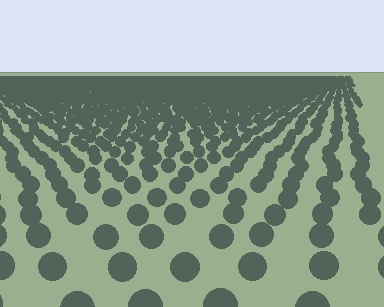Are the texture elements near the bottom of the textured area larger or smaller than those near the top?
Larger. Near the bottom, elements are closer to the viewer and appear at a bigger on-screen size.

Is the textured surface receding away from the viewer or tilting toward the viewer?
The surface is receding away from the viewer. Texture elements get smaller and denser toward the top.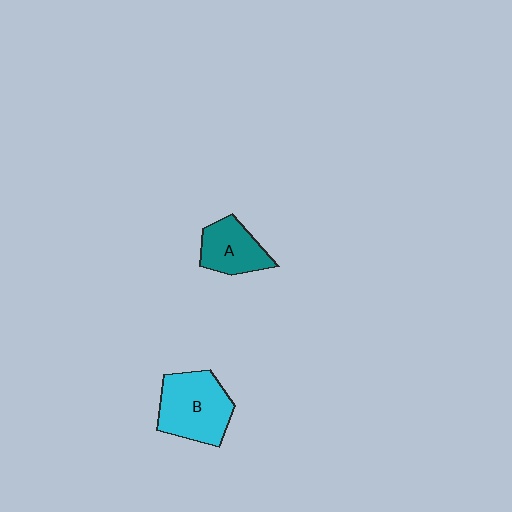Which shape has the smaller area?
Shape A (teal).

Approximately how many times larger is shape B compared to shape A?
Approximately 1.5 times.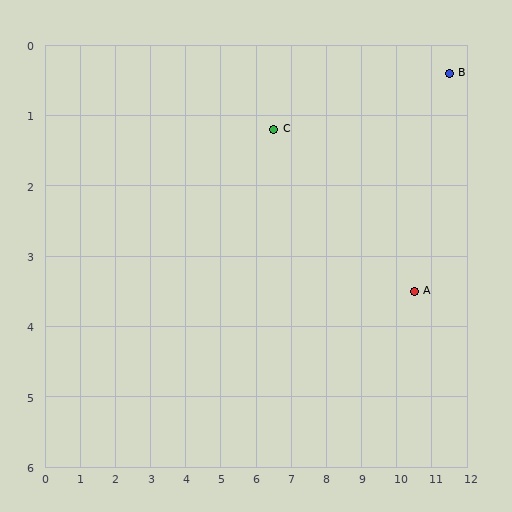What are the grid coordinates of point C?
Point C is at approximately (6.5, 1.2).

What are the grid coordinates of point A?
Point A is at approximately (10.5, 3.5).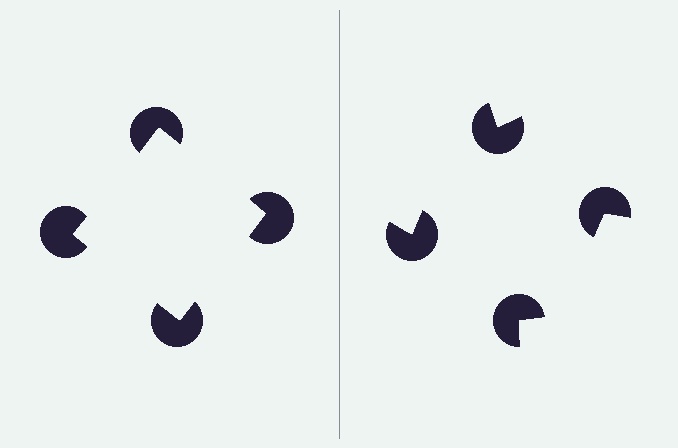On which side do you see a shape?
An illusory square appears on the left side. On the right side the wedge cuts are rotated, so no coherent shape forms.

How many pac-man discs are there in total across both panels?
8 — 4 on each side.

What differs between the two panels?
The pac-man discs are positioned identically on both sides; only the wedge orientations differ. On the left they align to a square; on the right they are misaligned.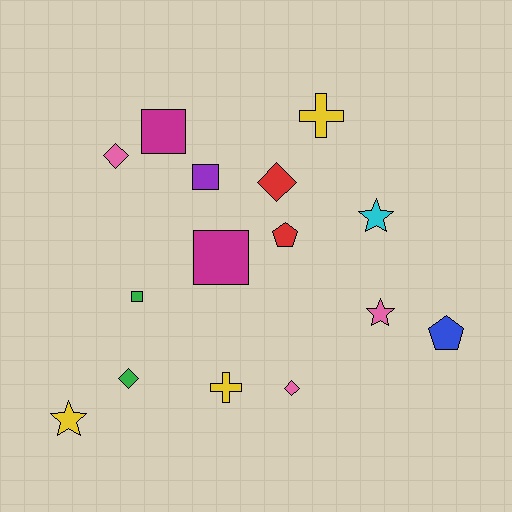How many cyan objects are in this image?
There is 1 cyan object.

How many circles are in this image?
There are no circles.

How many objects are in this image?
There are 15 objects.